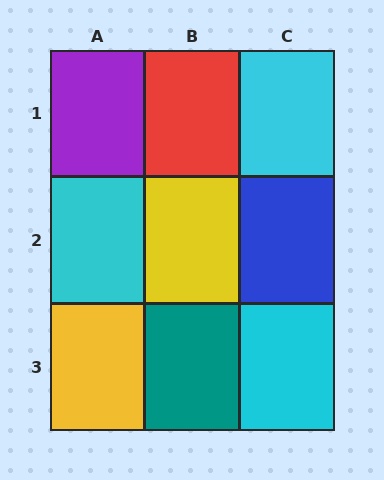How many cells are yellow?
2 cells are yellow.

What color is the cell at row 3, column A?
Yellow.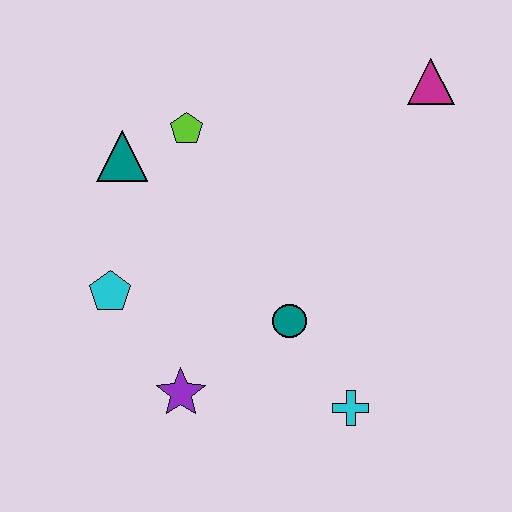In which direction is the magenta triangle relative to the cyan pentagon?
The magenta triangle is to the right of the cyan pentagon.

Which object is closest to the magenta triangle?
The lime pentagon is closest to the magenta triangle.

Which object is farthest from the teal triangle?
The cyan cross is farthest from the teal triangle.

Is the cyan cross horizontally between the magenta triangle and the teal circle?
Yes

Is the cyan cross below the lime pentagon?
Yes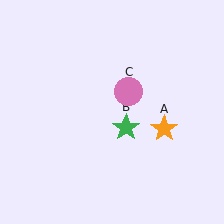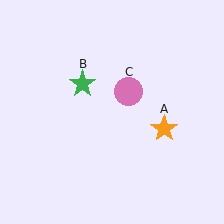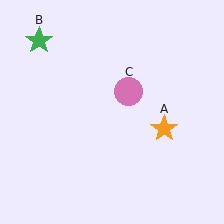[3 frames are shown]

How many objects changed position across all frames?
1 object changed position: green star (object B).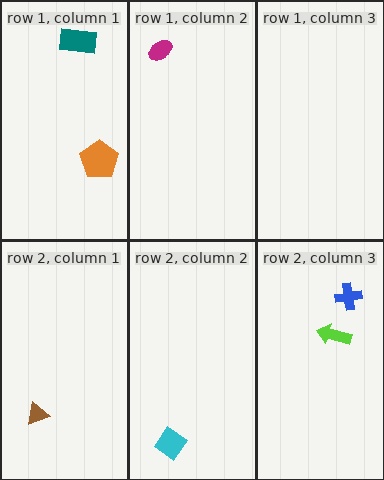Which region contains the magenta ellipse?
The row 1, column 2 region.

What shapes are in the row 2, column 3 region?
The lime arrow, the blue cross.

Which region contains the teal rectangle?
The row 1, column 1 region.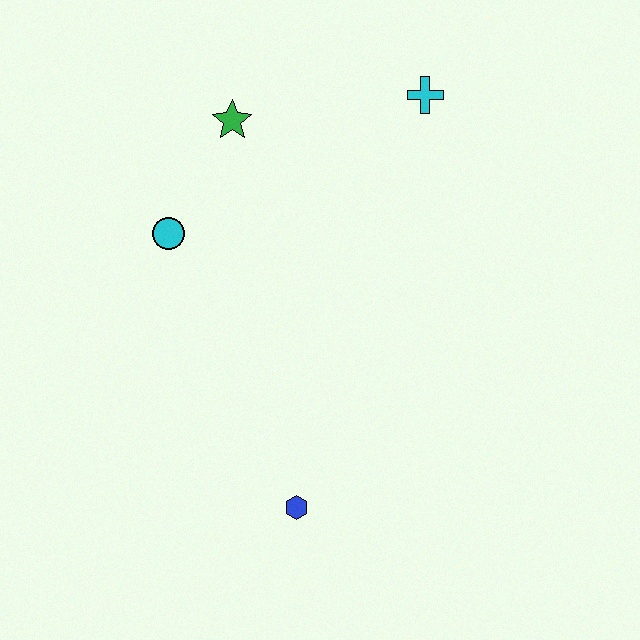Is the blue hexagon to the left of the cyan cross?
Yes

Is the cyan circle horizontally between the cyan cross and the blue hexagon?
No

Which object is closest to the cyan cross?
The green star is closest to the cyan cross.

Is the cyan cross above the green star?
Yes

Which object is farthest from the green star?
The blue hexagon is farthest from the green star.